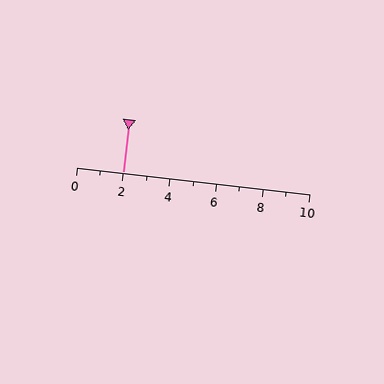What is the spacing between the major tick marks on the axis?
The major ticks are spaced 2 apart.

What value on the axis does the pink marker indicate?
The marker indicates approximately 2.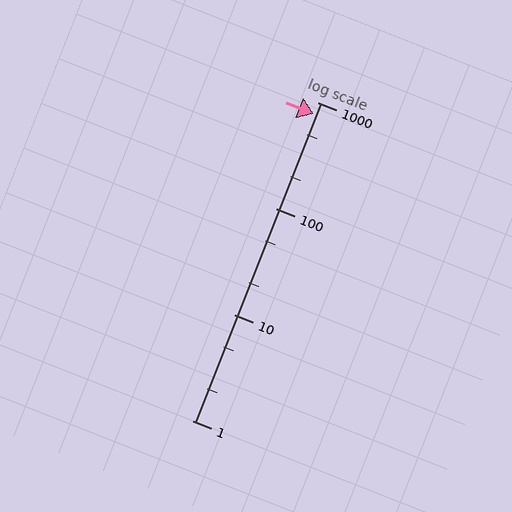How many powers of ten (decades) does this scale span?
The scale spans 3 decades, from 1 to 1000.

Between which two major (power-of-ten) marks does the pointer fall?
The pointer is between 100 and 1000.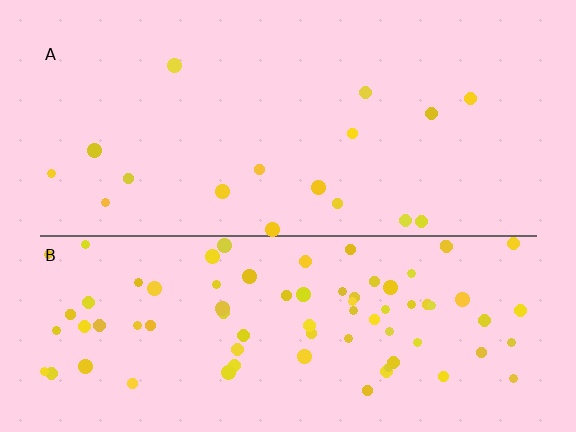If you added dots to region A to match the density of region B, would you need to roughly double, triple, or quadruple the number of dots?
Approximately quadruple.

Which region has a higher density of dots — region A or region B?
B (the bottom).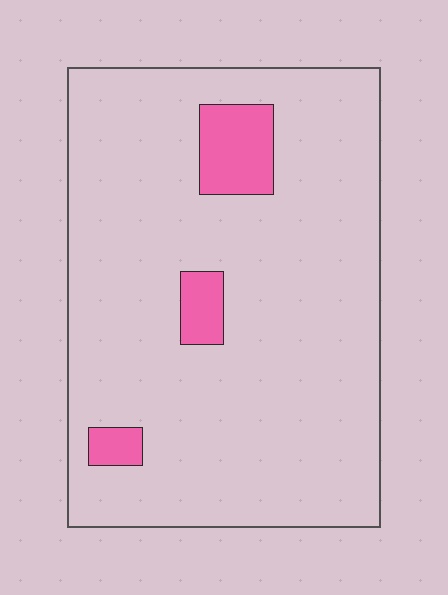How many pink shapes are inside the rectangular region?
3.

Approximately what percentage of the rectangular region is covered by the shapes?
Approximately 10%.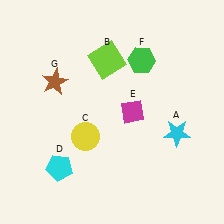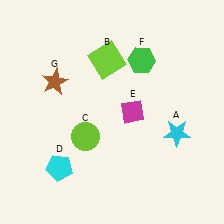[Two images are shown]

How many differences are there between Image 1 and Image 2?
There is 1 difference between the two images.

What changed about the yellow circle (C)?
In Image 1, C is yellow. In Image 2, it changed to lime.